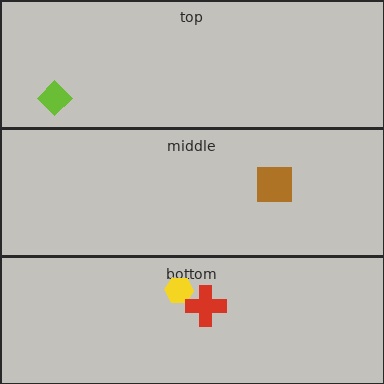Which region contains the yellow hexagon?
The bottom region.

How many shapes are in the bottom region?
2.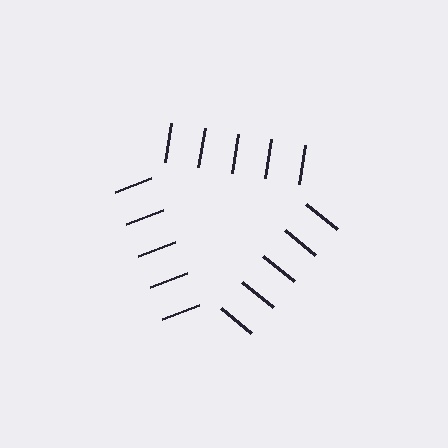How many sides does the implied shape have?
3 sides — the line-ends trace a triangle.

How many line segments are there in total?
15 — 5 along each of the 3 edges.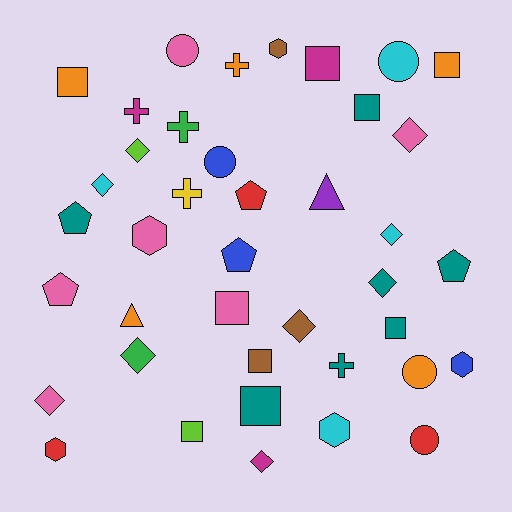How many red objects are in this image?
There are 3 red objects.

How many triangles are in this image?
There are 2 triangles.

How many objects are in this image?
There are 40 objects.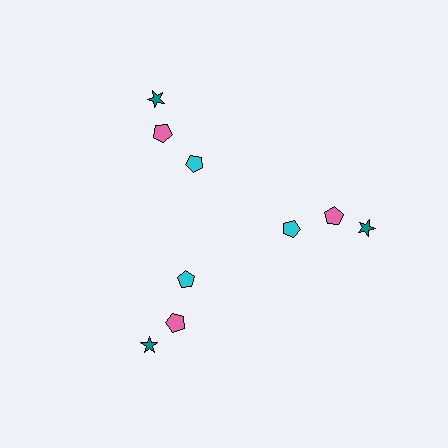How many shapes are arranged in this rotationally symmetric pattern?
There are 9 shapes, arranged in 3 groups of 3.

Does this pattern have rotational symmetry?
Yes, this pattern has 3-fold rotational symmetry. It looks the same after rotating 120 degrees around the center.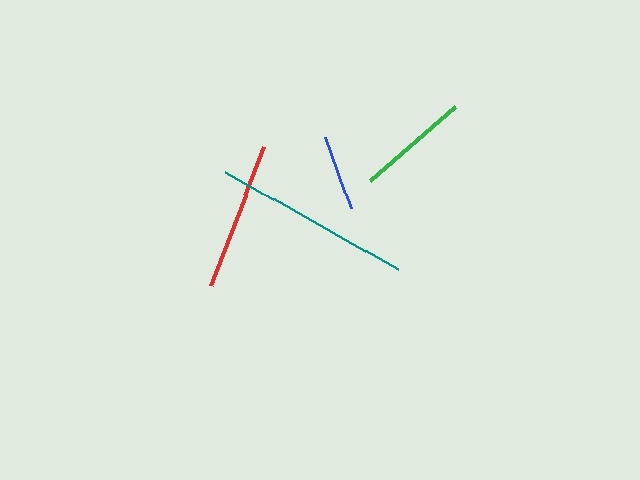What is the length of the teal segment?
The teal segment is approximately 200 pixels long.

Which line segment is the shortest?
The blue line is the shortest at approximately 75 pixels.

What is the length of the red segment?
The red segment is approximately 149 pixels long.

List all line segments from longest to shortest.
From longest to shortest: teal, red, green, blue.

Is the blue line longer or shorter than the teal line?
The teal line is longer than the blue line.